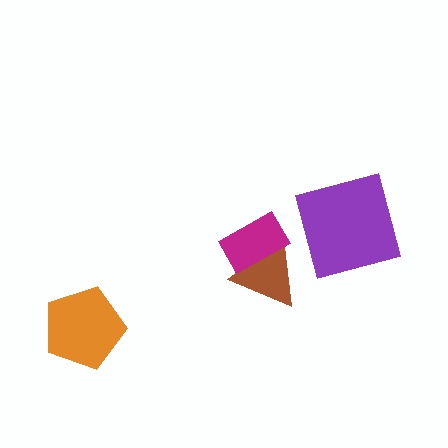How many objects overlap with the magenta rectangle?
1 object overlaps with the magenta rectangle.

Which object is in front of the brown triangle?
The magenta rectangle is in front of the brown triangle.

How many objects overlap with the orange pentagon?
0 objects overlap with the orange pentagon.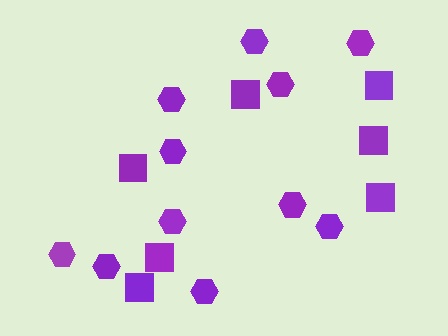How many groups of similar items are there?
There are 2 groups: one group of squares (7) and one group of hexagons (11).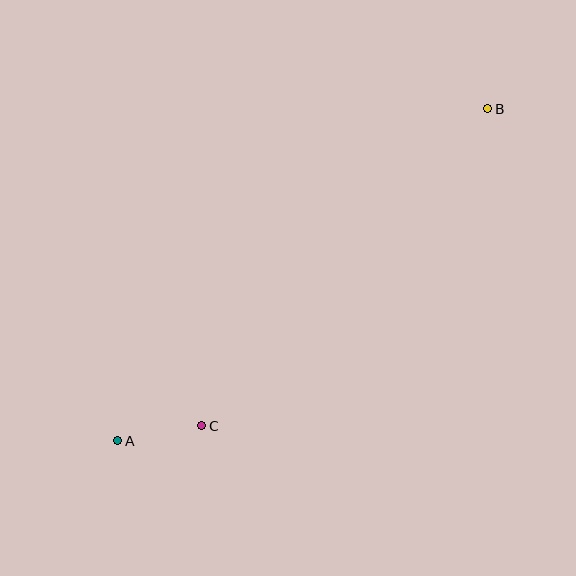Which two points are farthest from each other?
Points A and B are farthest from each other.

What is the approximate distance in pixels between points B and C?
The distance between B and C is approximately 427 pixels.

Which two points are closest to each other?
Points A and C are closest to each other.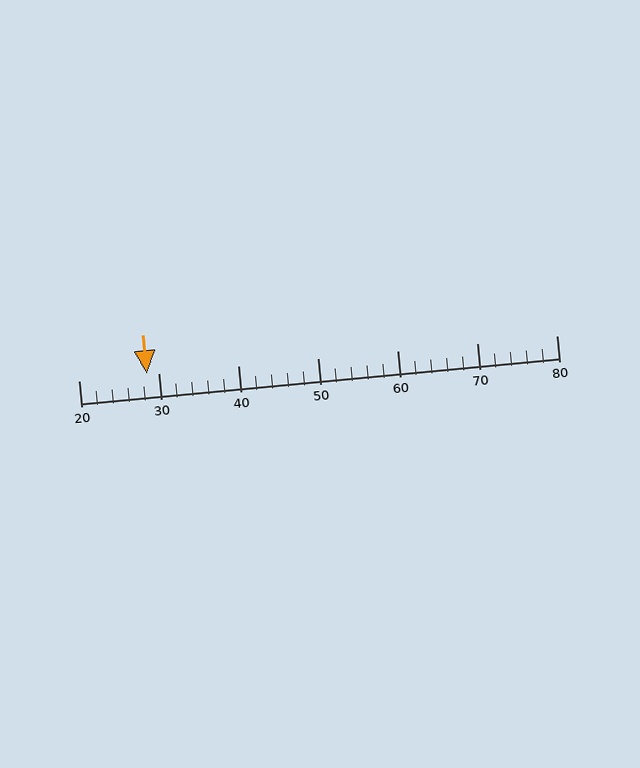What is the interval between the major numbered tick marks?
The major tick marks are spaced 10 units apart.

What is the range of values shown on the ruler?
The ruler shows values from 20 to 80.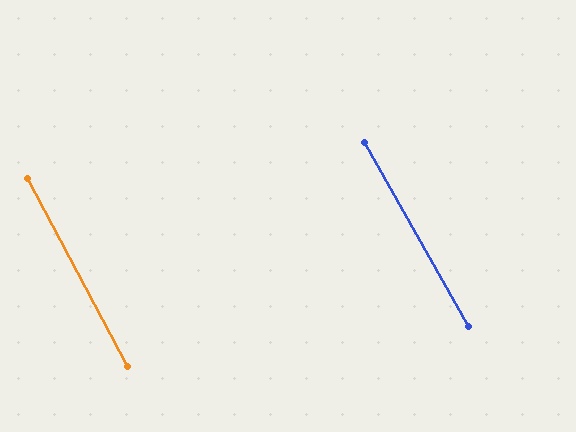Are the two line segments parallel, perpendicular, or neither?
Parallel — their directions differ by only 1.3°.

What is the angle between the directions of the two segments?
Approximately 1 degree.